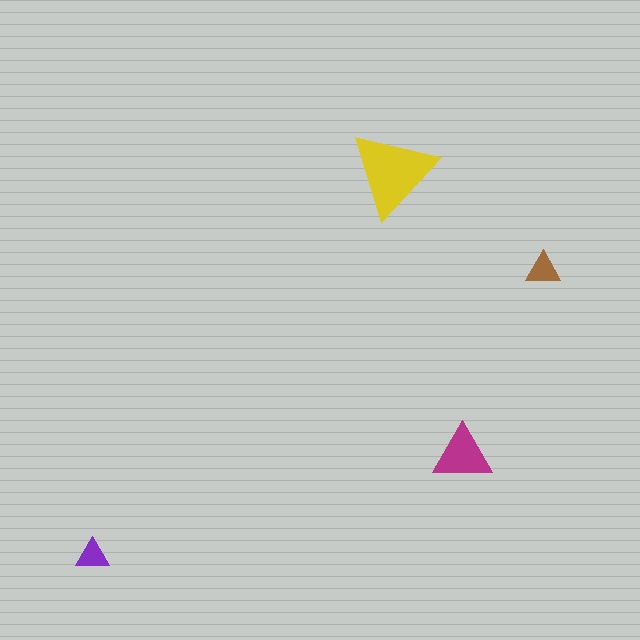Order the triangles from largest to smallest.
the yellow one, the magenta one, the brown one, the purple one.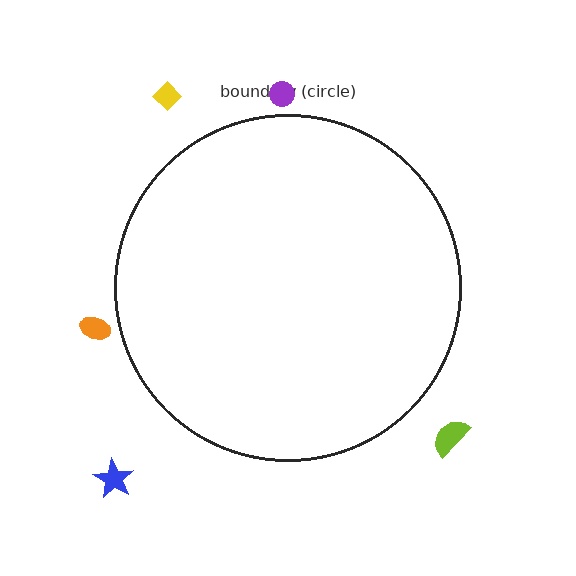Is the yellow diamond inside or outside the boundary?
Outside.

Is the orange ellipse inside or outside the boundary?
Outside.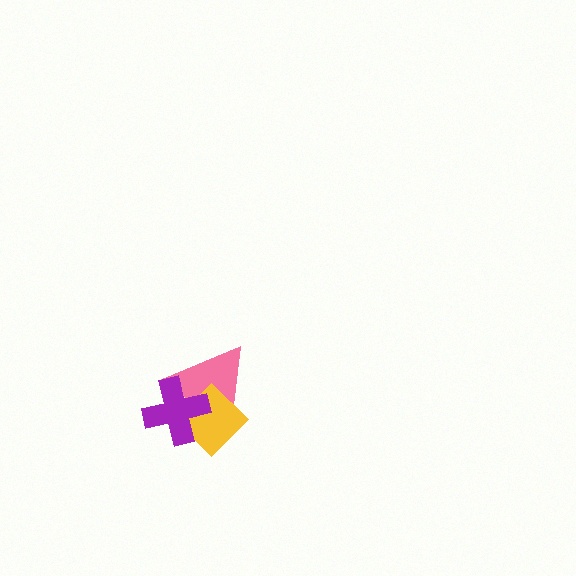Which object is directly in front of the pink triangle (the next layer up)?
The yellow diamond is directly in front of the pink triangle.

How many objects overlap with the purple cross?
2 objects overlap with the purple cross.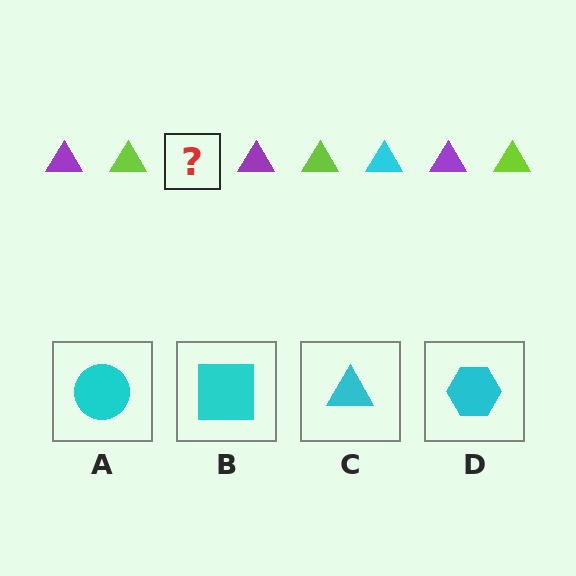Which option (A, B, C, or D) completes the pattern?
C.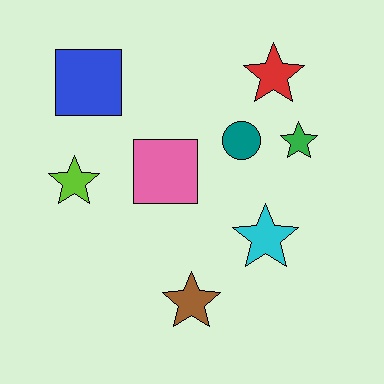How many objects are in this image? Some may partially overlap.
There are 8 objects.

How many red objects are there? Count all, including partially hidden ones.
There is 1 red object.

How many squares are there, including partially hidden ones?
There are 2 squares.